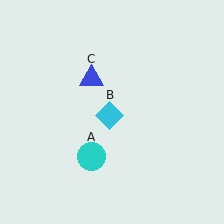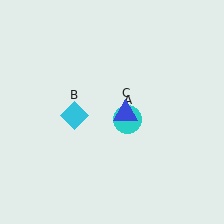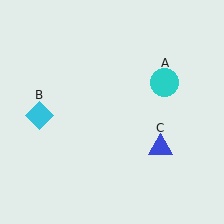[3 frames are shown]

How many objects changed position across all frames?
3 objects changed position: cyan circle (object A), cyan diamond (object B), blue triangle (object C).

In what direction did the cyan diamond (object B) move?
The cyan diamond (object B) moved left.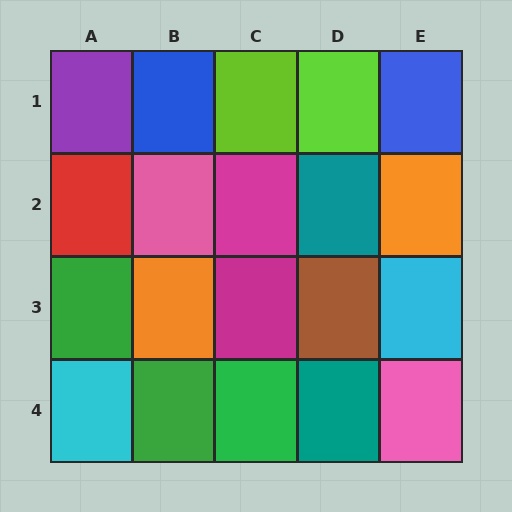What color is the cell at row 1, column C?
Lime.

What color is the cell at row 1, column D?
Lime.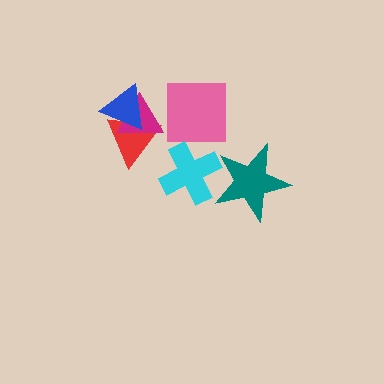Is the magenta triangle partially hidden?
Yes, it is partially covered by another shape.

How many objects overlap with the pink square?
0 objects overlap with the pink square.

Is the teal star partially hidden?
Yes, it is partially covered by another shape.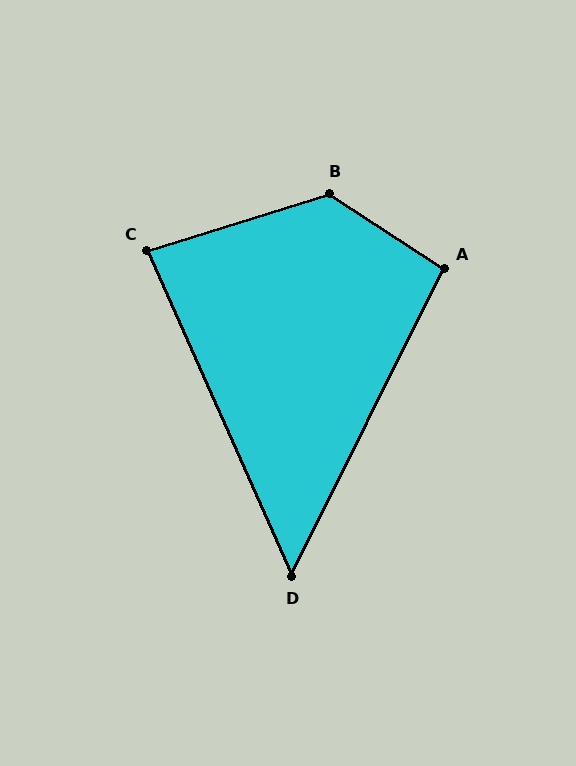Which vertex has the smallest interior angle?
D, at approximately 50 degrees.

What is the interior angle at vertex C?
Approximately 83 degrees (acute).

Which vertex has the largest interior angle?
B, at approximately 130 degrees.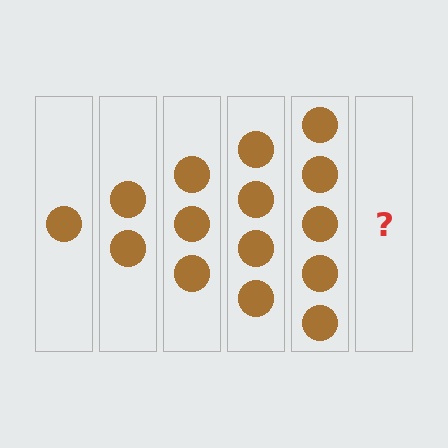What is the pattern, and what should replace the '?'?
The pattern is that each step adds one more circle. The '?' should be 6 circles.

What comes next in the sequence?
The next element should be 6 circles.